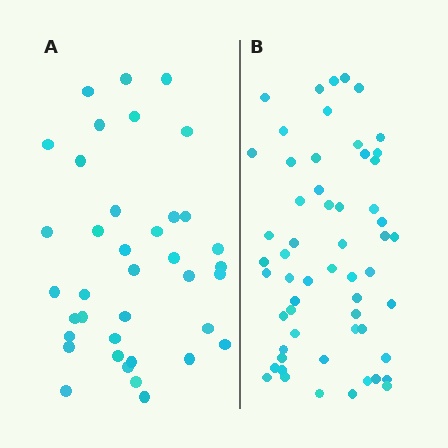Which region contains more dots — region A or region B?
Region B (the right region) has more dots.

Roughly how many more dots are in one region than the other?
Region B has approximately 20 more dots than region A.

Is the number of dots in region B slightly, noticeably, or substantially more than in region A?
Region B has substantially more. The ratio is roughly 1.5 to 1.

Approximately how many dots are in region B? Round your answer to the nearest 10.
About 60 dots. (The exact count is 57, which rounds to 60.)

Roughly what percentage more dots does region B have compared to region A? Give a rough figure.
About 50% more.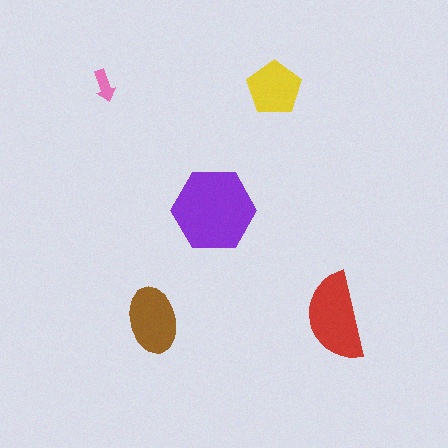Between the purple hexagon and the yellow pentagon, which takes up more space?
The purple hexagon.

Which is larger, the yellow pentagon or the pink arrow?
The yellow pentagon.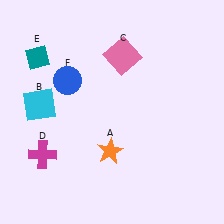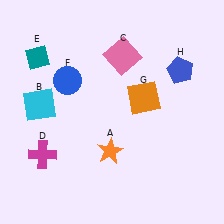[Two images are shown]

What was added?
An orange square (G), a blue pentagon (H) were added in Image 2.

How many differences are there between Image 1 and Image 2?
There are 2 differences between the two images.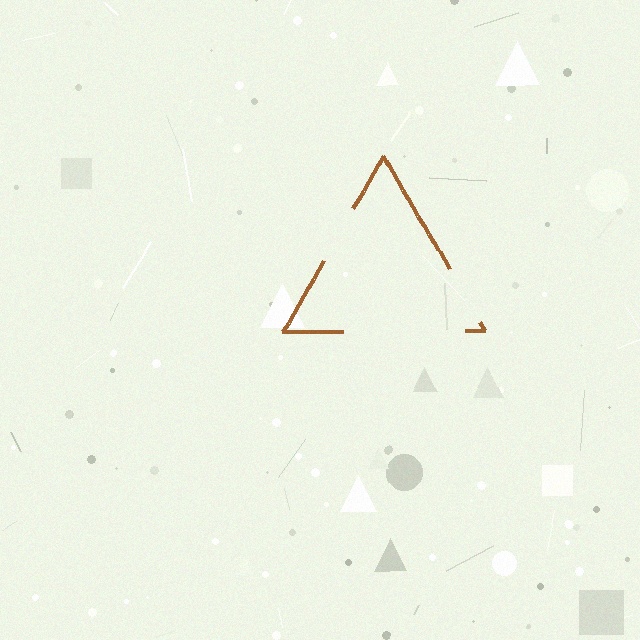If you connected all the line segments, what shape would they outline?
They would outline a triangle.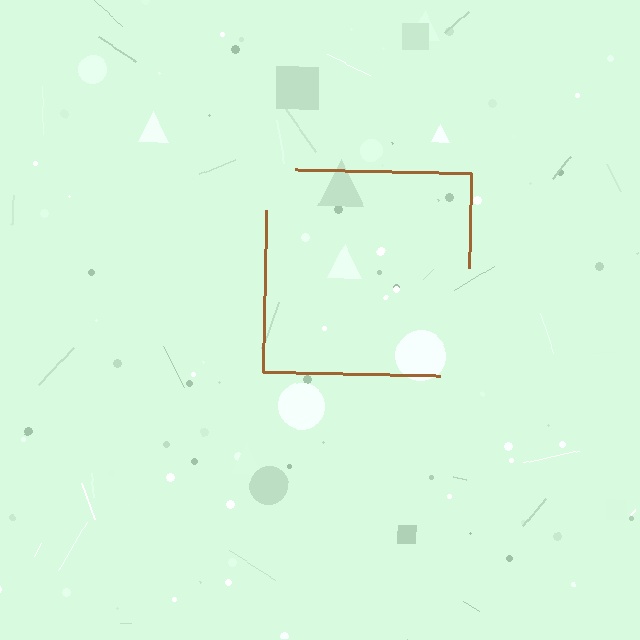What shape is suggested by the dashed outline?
The dashed outline suggests a square.